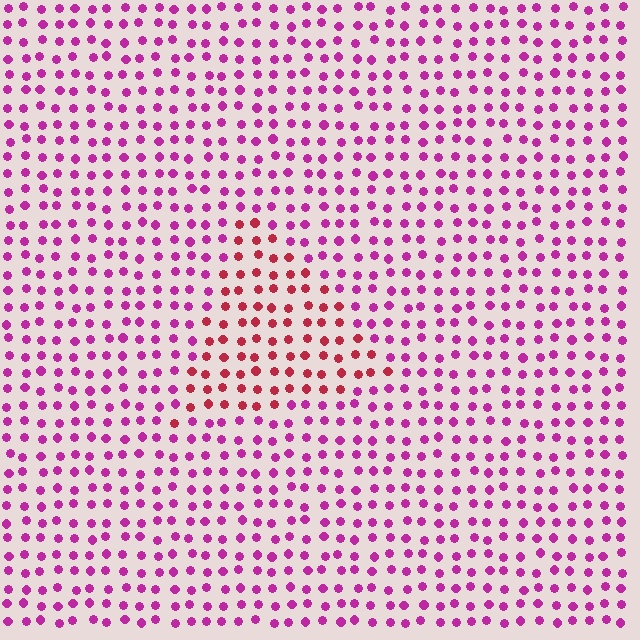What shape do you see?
I see a triangle.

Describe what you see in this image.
The image is filled with small magenta elements in a uniform arrangement. A triangle-shaped region is visible where the elements are tinted to a slightly different hue, forming a subtle color boundary.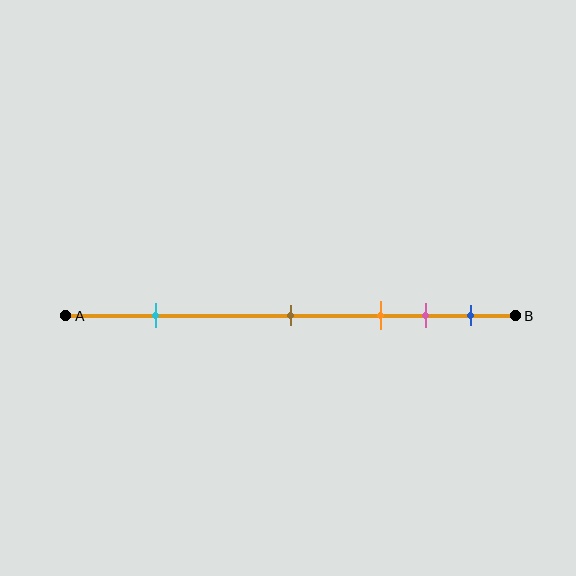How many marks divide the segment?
There are 5 marks dividing the segment.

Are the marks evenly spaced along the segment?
No, the marks are not evenly spaced.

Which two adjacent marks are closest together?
The pink and blue marks are the closest adjacent pair.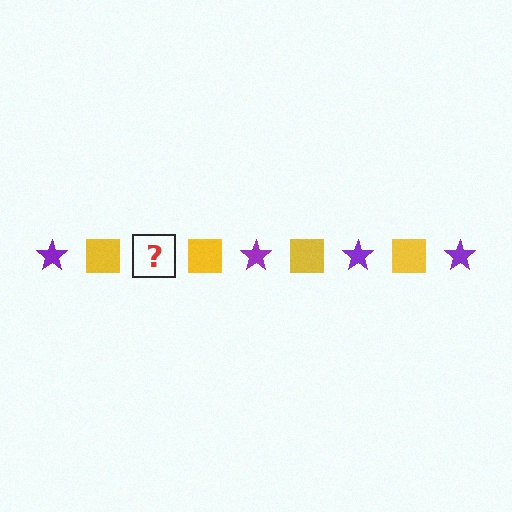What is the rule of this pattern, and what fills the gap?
The rule is that the pattern alternates between purple star and yellow square. The gap should be filled with a purple star.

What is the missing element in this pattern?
The missing element is a purple star.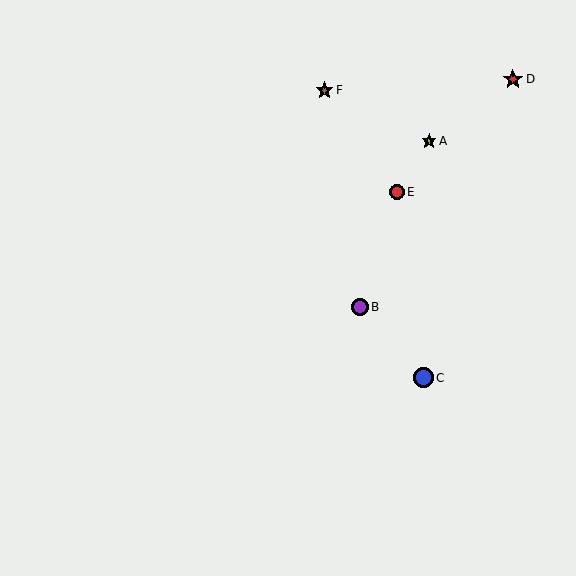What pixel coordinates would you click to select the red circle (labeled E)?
Click at (397, 192) to select the red circle E.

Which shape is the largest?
The red star (labeled D) is the largest.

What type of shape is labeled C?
Shape C is a blue circle.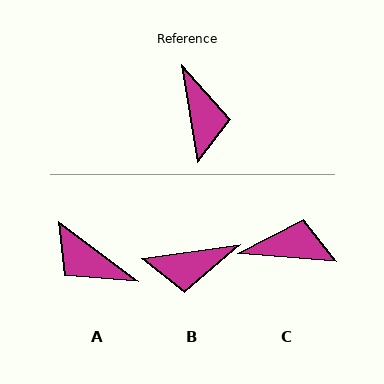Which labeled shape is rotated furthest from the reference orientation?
A, about 136 degrees away.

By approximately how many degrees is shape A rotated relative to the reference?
Approximately 136 degrees clockwise.